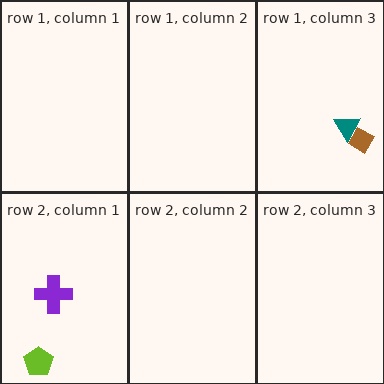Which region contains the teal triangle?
The row 1, column 3 region.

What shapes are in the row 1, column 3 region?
The brown diamond, the teal triangle.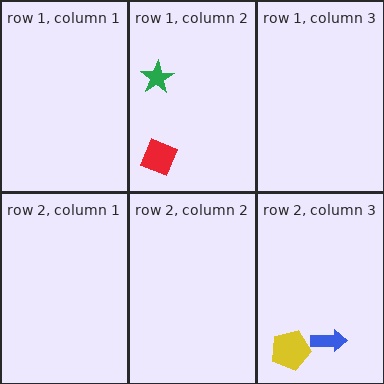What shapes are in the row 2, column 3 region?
The blue arrow, the yellow pentagon.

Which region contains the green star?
The row 1, column 2 region.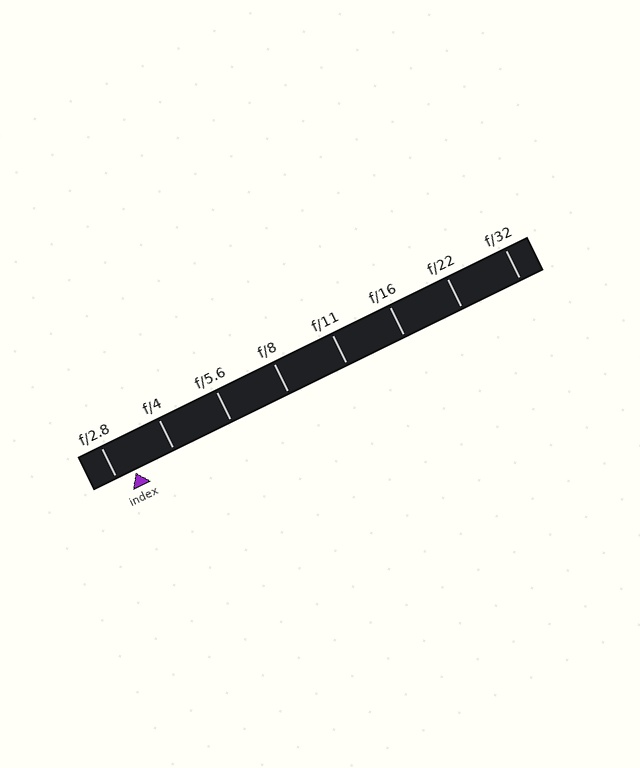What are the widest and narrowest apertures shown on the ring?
The widest aperture shown is f/2.8 and the narrowest is f/32.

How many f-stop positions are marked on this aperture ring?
There are 8 f-stop positions marked.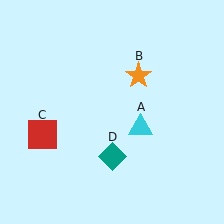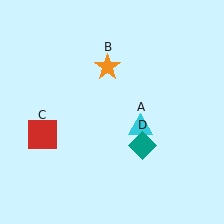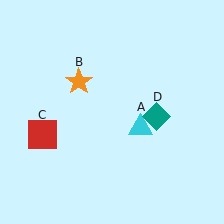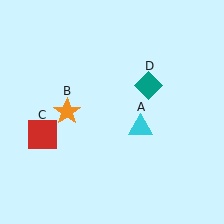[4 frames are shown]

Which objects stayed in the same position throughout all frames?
Cyan triangle (object A) and red square (object C) remained stationary.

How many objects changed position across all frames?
2 objects changed position: orange star (object B), teal diamond (object D).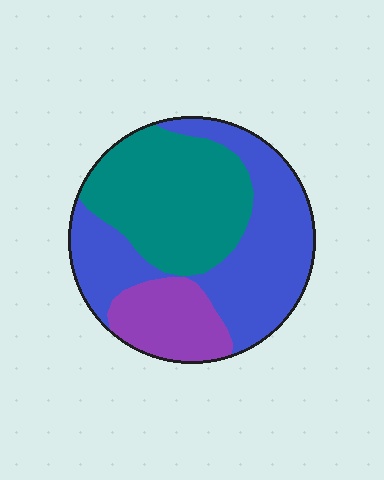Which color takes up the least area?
Purple, at roughly 15%.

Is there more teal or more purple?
Teal.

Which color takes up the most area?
Blue, at roughly 45%.